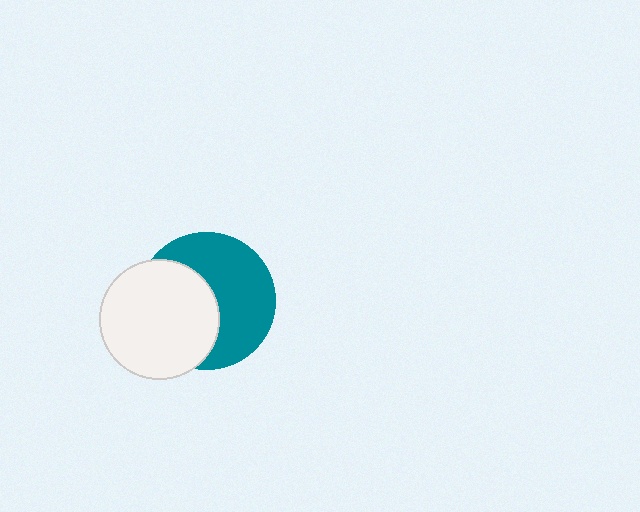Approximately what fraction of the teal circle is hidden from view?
Roughly 45% of the teal circle is hidden behind the white circle.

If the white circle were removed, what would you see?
You would see the complete teal circle.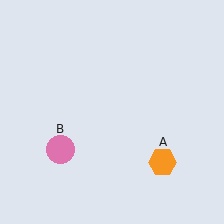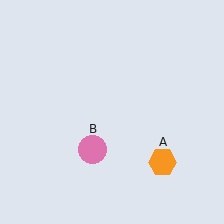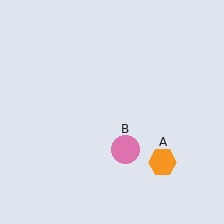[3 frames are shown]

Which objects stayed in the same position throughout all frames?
Orange hexagon (object A) remained stationary.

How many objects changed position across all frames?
1 object changed position: pink circle (object B).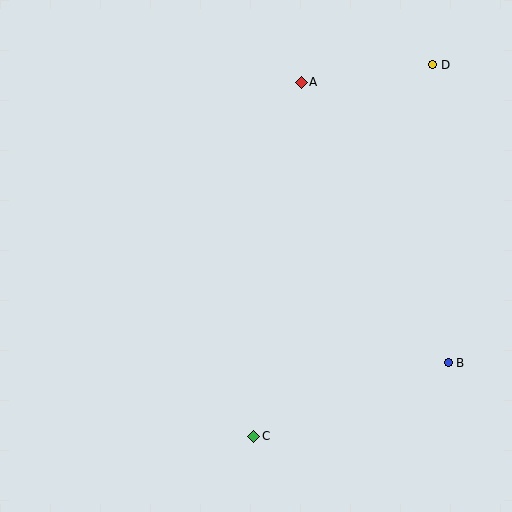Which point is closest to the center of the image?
Point A at (301, 82) is closest to the center.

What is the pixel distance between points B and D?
The distance between B and D is 298 pixels.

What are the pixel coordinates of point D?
Point D is at (433, 65).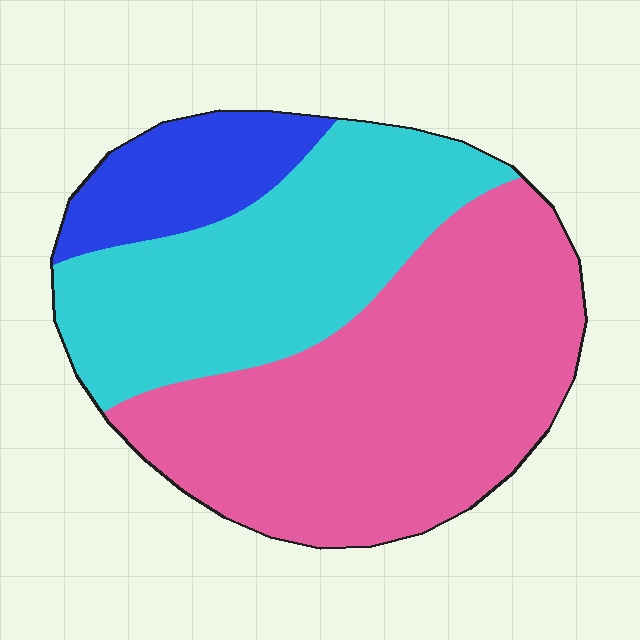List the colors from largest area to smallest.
From largest to smallest: pink, cyan, blue.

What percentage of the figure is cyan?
Cyan takes up between a quarter and a half of the figure.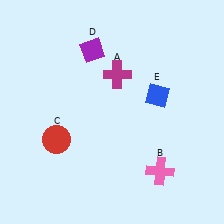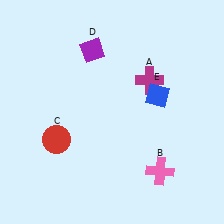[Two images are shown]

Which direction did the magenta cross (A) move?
The magenta cross (A) moved right.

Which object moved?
The magenta cross (A) moved right.